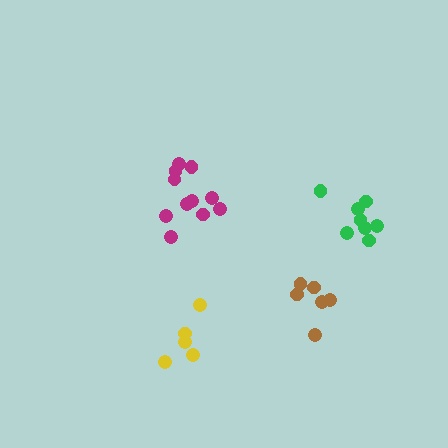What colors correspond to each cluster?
The clusters are colored: magenta, green, yellow, brown.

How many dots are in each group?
Group 1: 11 dots, Group 2: 8 dots, Group 3: 5 dots, Group 4: 6 dots (30 total).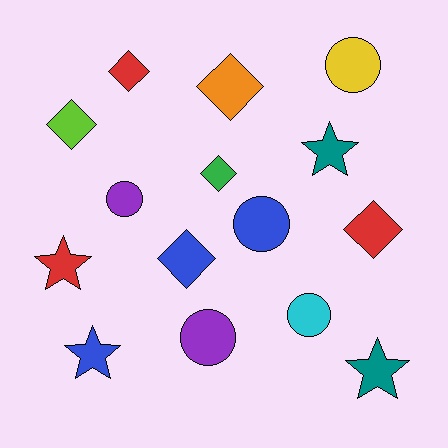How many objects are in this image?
There are 15 objects.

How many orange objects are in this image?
There is 1 orange object.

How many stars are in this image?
There are 4 stars.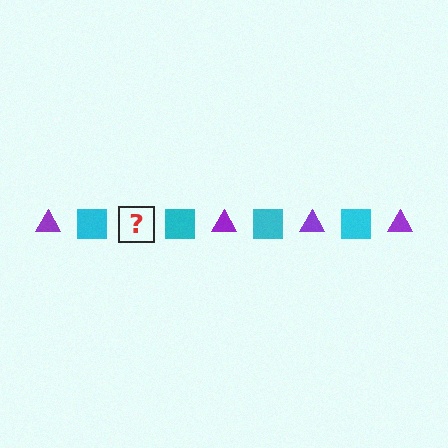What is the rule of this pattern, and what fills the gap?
The rule is that the pattern alternates between purple triangle and cyan square. The gap should be filled with a purple triangle.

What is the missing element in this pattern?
The missing element is a purple triangle.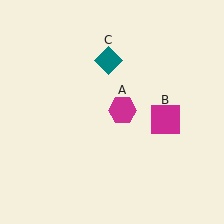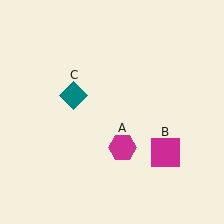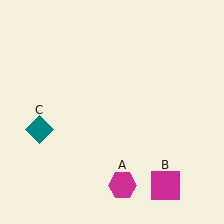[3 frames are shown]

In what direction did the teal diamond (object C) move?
The teal diamond (object C) moved down and to the left.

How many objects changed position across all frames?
3 objects changed position: magenta hexagon (object A), magenta square (object B), teal diamond (object C).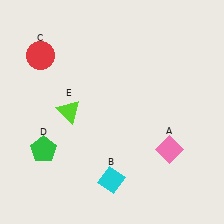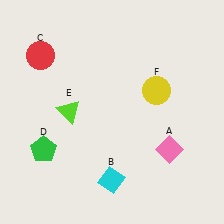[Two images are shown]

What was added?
A yellow circle (F) was added in Image 2.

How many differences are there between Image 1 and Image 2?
There is 1 difference between the two images.